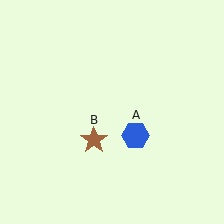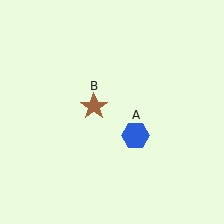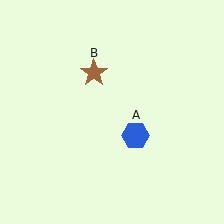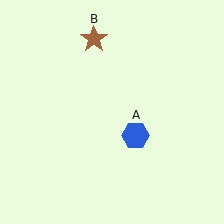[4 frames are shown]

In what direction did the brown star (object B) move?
The brown star (object B) moved up.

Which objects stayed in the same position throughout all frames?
Blue hexagon (object A) remained stationary.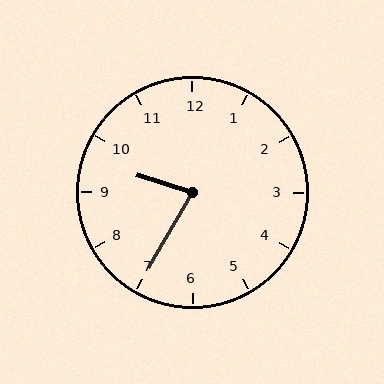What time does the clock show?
9:35.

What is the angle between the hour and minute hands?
Approximately 78 degrees.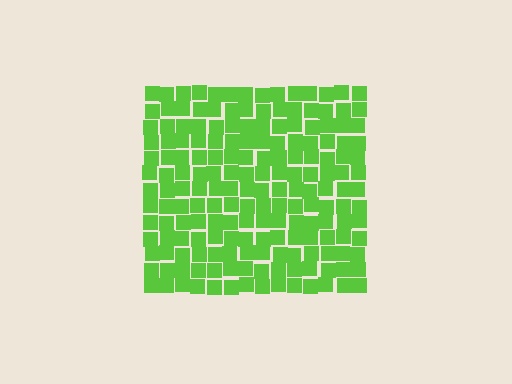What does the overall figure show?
The overall figure shows a square.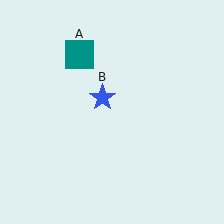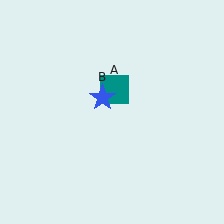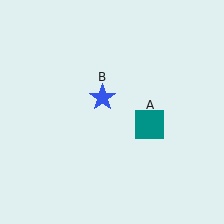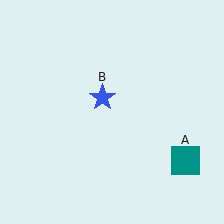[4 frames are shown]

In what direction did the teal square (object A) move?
The teal square (object A) moved down and to the right.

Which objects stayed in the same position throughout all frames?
Blue star (object B) remained stationary.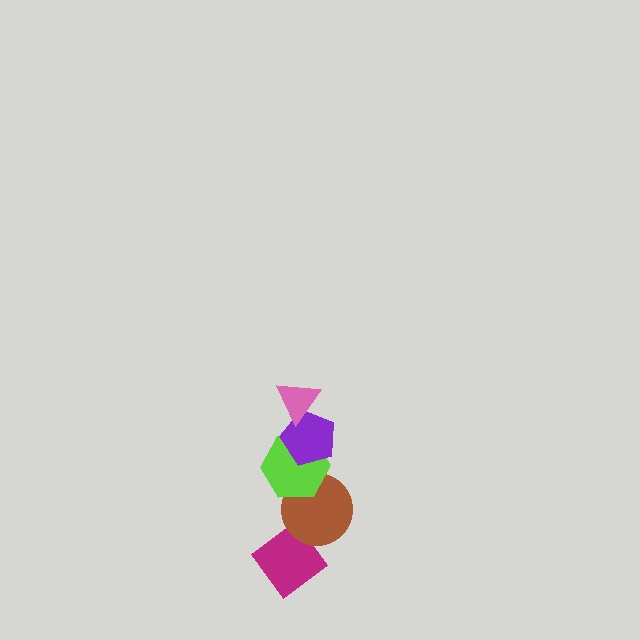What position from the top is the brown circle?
The brown circle is 4th from the top.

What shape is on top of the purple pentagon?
The pink triangle is on top of the purple pentagon.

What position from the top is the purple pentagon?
The purple pentagon is 2nd from the top.